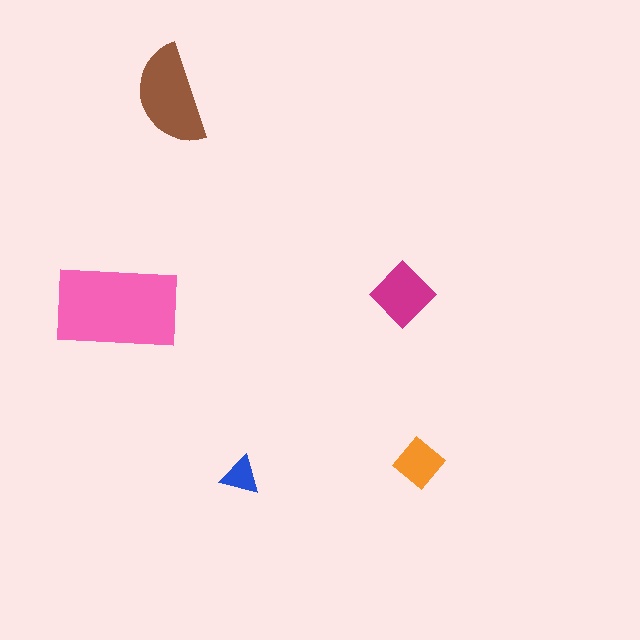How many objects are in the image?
There are 5 objects in the image.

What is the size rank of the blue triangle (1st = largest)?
5th.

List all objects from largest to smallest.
The pink rectangle, the brown semicircle, the magenta diamond, the orange diamond, the blue triangle.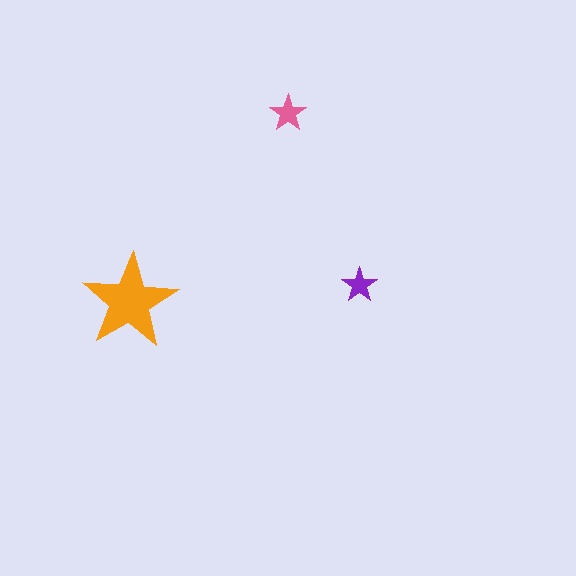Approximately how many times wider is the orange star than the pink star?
About 2.5 times wider.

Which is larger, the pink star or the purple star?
The pink one.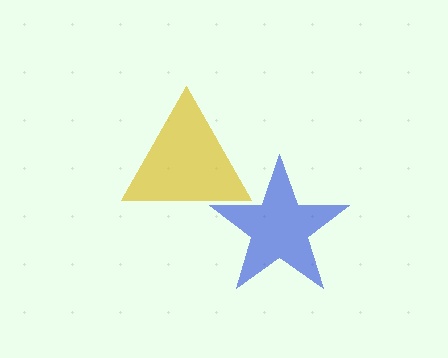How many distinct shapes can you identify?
There are 2 distinct shapes: a blue star, a yellow triangle.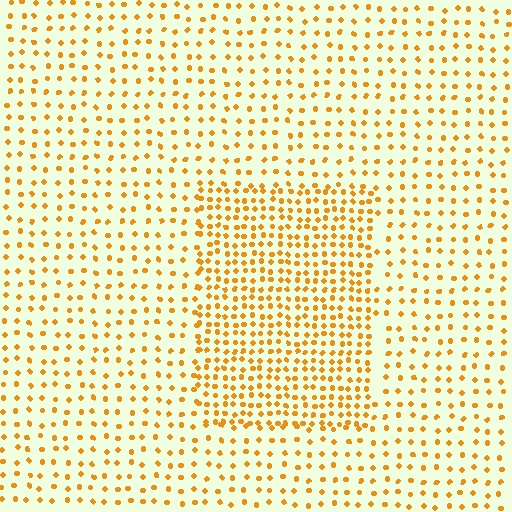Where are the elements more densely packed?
The elements are more densely packed inside the rectangle boundary.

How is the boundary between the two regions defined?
The boundary is defined by a change in element density (approximately 2.1x ratio). All elements are the same color, size, and shape.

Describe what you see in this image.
The image contains small orange elements arranged at two different densities. A rectangle-shaped region is visible where the elements are more densely packed than the surrounding area.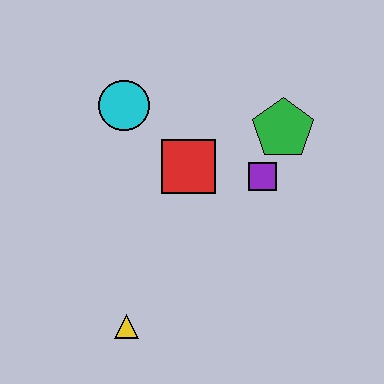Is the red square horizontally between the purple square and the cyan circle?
Yes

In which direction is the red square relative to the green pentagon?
The red square is to the left of the green pentagon.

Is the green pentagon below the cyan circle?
Yes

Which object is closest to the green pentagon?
The purple square is closest to the green pentagon.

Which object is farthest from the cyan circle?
The yellow triangle is farthest from the cyan circle.